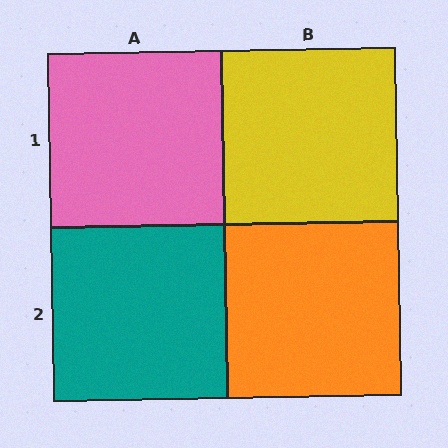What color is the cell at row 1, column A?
Pink.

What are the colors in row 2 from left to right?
Teal, orange.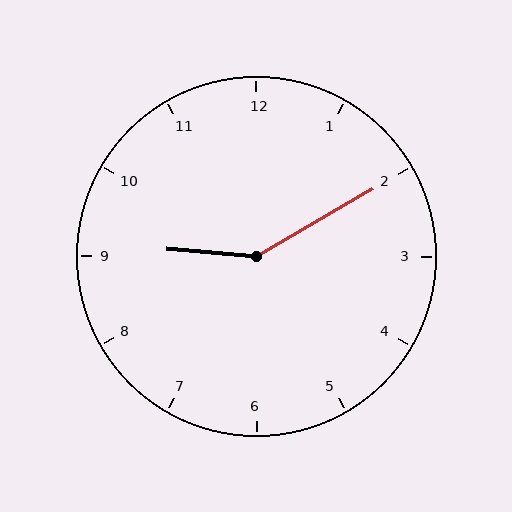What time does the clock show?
9:10.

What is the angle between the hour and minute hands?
Approximately 145 degrees.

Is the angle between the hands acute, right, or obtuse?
It is obtuse.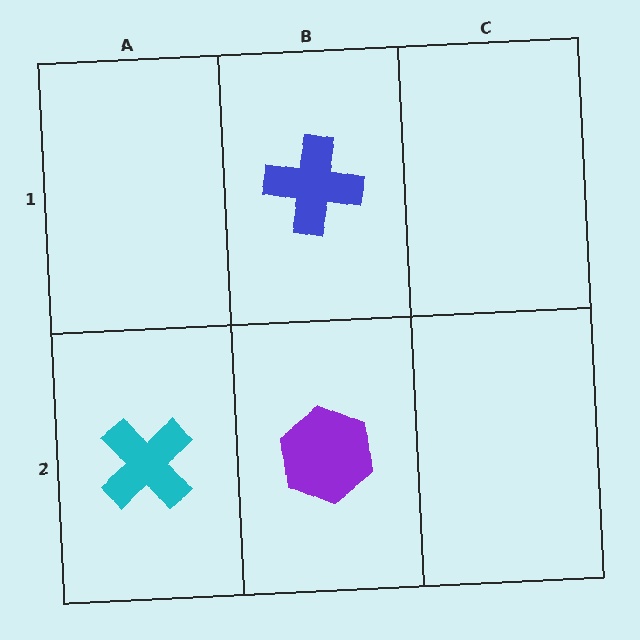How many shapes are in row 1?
1 shape.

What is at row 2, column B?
A purple hexagon.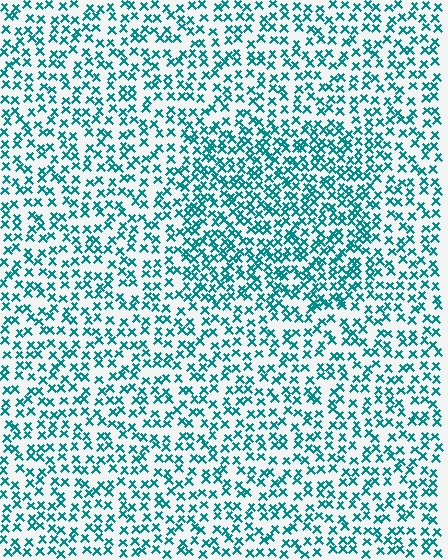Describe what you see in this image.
The image contains small teal elements arranged at two different densities. A rectangle-shaped region is visible where the elements are more densely packed than the surrounding area.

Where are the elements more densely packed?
The elements are more densely packed inside the rectangle boundary.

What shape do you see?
I see a rectangle.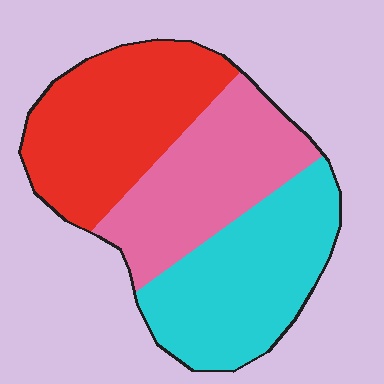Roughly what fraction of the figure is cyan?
Cyan covers 35% of the figure.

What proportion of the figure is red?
Red covers 35% of the figure.